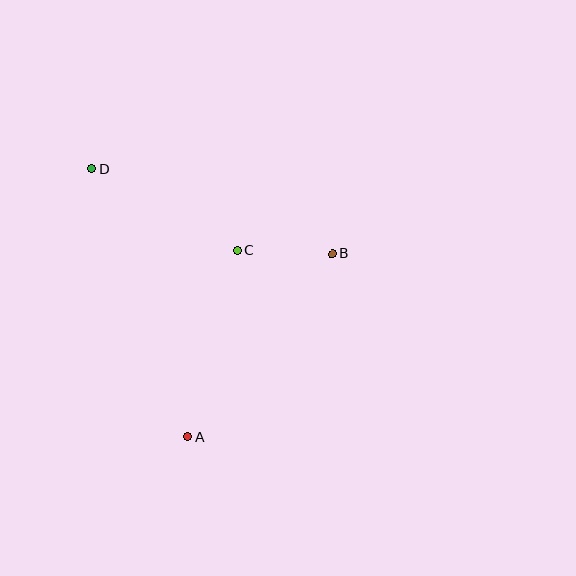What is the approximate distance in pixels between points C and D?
The distance between C and D is approximately 167 pixels.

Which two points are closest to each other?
Points B and C are closest to each other.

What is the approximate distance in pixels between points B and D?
The distance between B and D is approximately 255 pixels.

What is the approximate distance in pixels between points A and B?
The distance between A and B is approximately 233 pixels.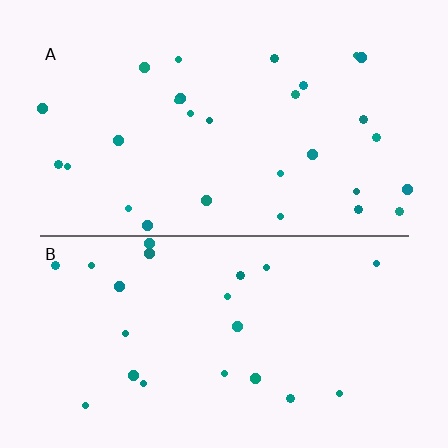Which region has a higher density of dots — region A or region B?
A (the top).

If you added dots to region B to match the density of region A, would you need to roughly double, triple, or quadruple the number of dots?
Approximately double.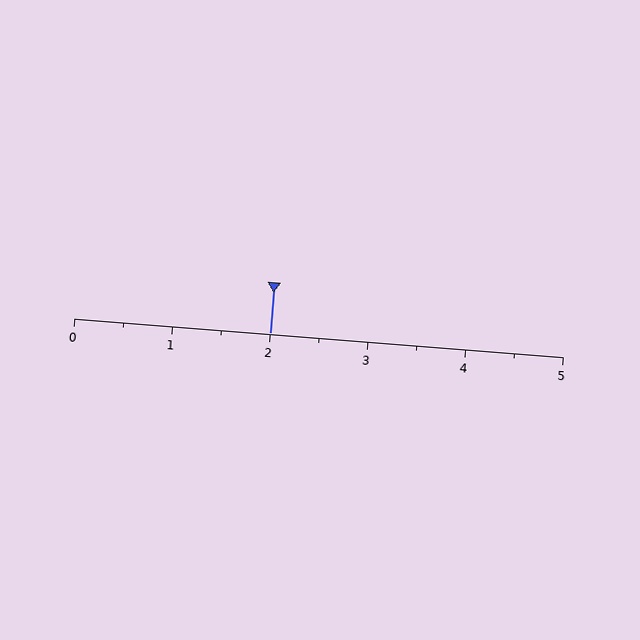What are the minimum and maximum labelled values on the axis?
The axis runs from 0 to 5.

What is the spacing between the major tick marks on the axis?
The major ticks are spaced 1 apart.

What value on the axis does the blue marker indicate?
The marker indicates approximately 2.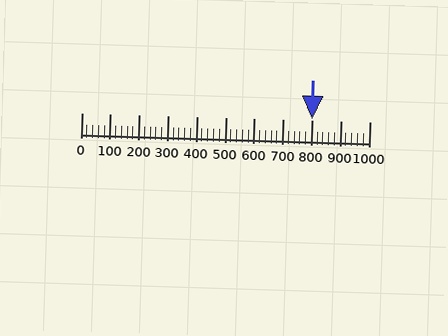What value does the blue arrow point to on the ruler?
The blue arrow points to approximately 800.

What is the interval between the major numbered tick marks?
The major tick marks are spaced 100 units apart.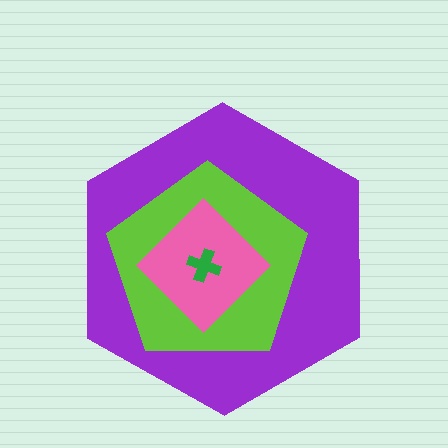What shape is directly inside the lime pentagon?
The pink diamond.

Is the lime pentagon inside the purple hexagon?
Yes.